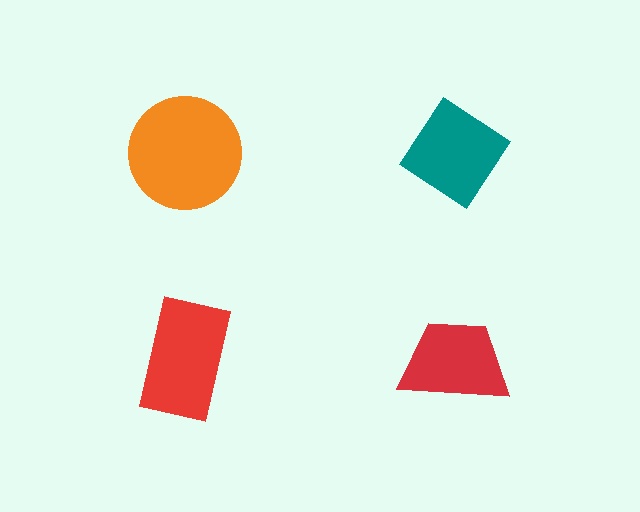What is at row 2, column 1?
A red rectangle.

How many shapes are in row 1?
2 shapes.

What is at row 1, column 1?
An orange circle.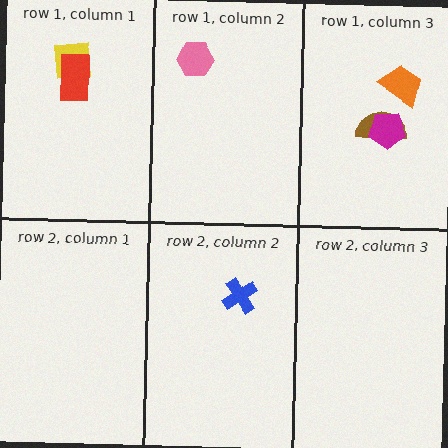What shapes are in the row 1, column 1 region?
The yellow square, the red rectangle.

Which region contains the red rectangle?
The row 1, column 1 region.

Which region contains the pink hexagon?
The row 1, column 2 region.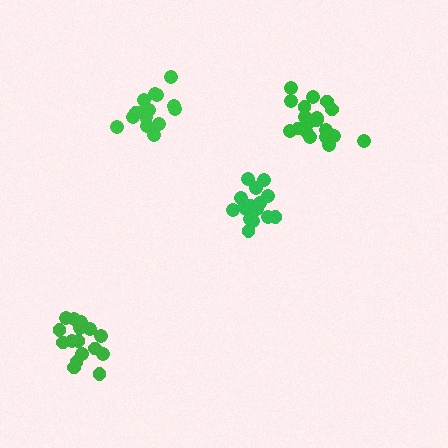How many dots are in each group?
Group 1: 21 dots, Group 2: 16 dots, Group 3: 16 dots, Group 4: 16 dots (69 total).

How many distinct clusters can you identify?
There are 4 distinct clusters.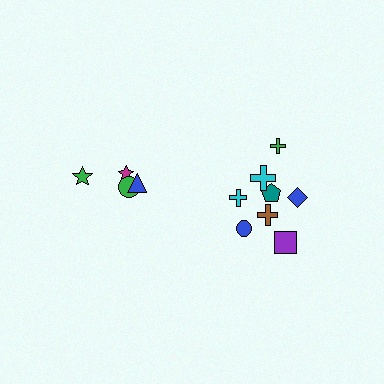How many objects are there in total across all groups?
There are 12 objects.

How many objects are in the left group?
There are 4 objects.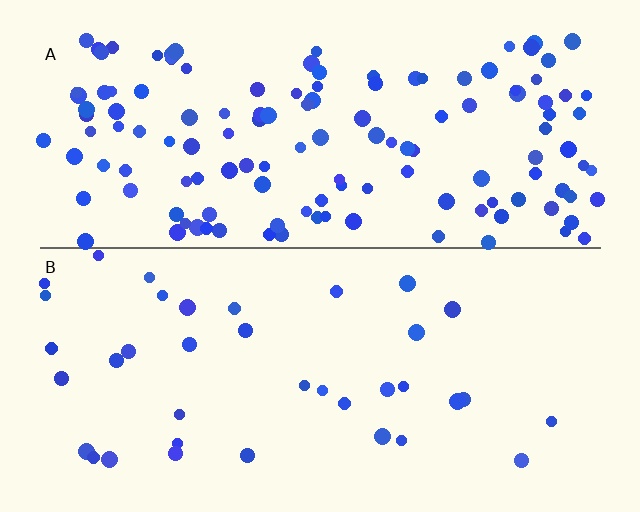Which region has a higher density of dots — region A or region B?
A (the top).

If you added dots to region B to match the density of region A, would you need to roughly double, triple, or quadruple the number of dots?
Approximately quadruple.